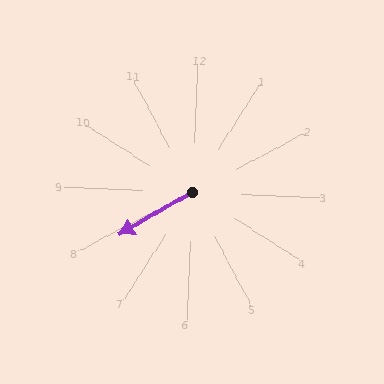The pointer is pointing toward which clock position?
Roughly 8 o'clock.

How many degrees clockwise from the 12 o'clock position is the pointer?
Approximately 237 degrees.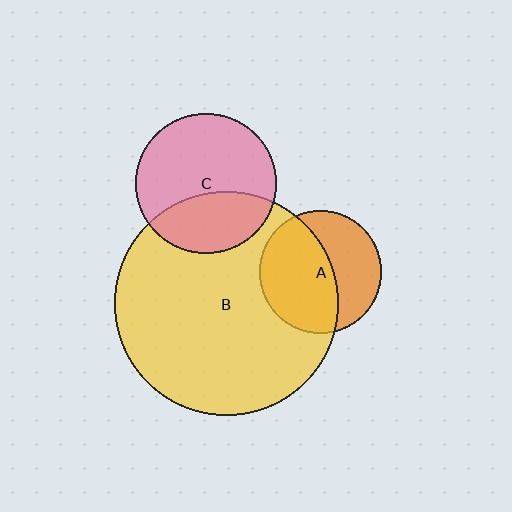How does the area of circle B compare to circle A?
Approximately 3.4 times.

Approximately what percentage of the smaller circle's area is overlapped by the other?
Approximately 55%.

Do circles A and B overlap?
Yes.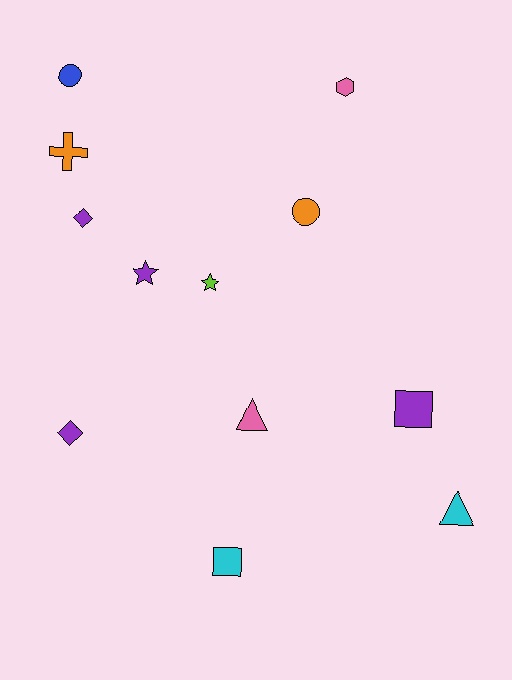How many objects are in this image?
There are 12 objects.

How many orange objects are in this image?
There are 2 orange objects.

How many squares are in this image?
There are 2 squares.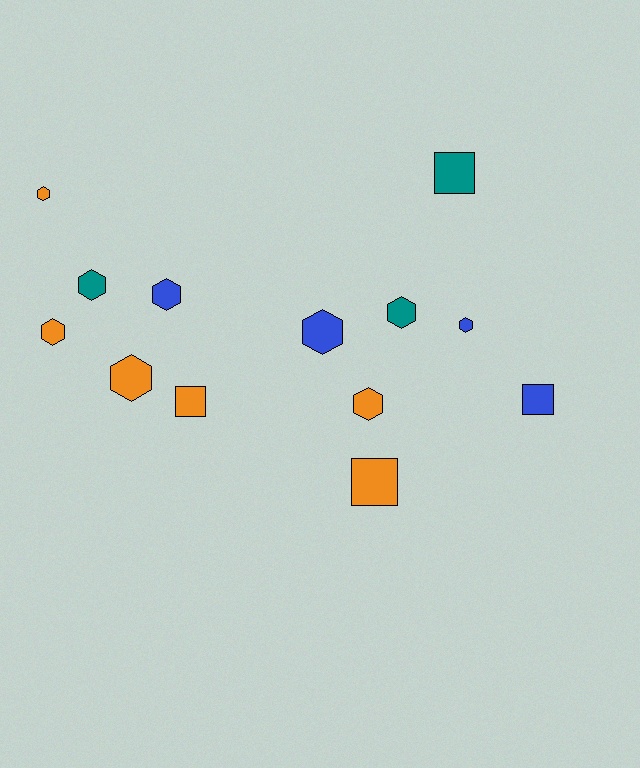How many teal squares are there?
There is 1 teal square.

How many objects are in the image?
There are 13 objects.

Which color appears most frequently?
Orange, with 6 objects.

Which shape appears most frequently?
Hexagon, with 9 objects.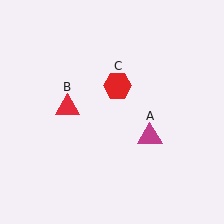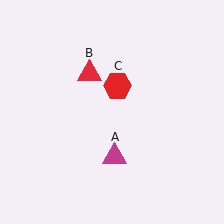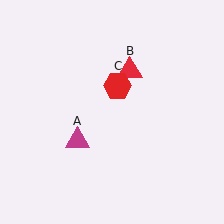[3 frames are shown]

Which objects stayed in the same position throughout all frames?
Red hexagon (object C) remained stationary.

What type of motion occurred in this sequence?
The magenta triangle (object A), red triangle (object B) rotated clockwise around the center of the scene.